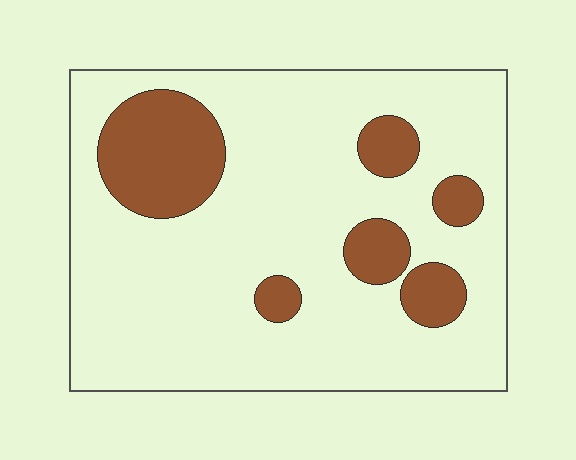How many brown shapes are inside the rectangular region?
6.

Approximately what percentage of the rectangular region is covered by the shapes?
Approximately 20%.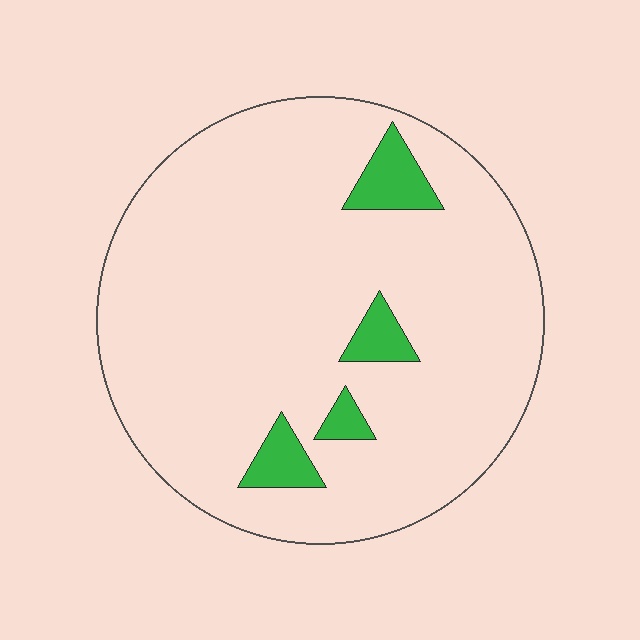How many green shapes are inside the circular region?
4.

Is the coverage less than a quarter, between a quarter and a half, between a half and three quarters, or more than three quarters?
Less than a quarter.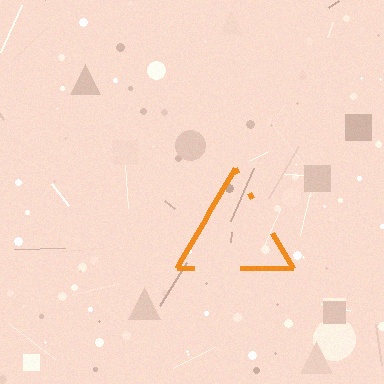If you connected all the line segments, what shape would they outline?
They would outline a triangle.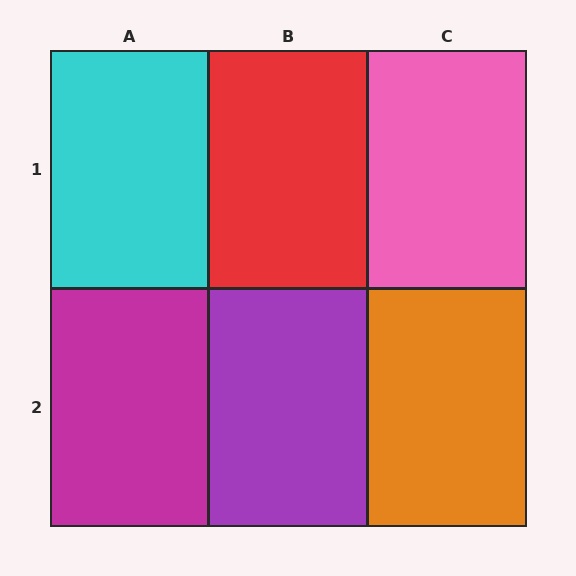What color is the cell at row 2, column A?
Magenta.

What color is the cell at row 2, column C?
Orange.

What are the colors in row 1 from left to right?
Cyan, red, pink.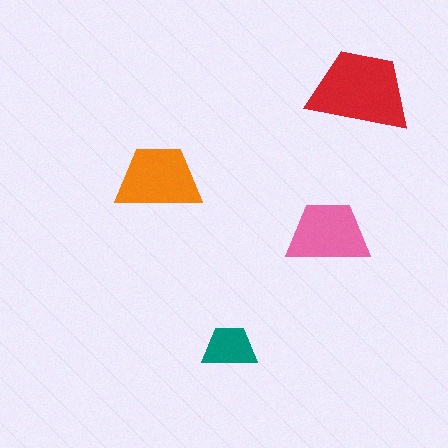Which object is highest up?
The red trapezoid is topmost.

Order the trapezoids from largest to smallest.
the red one, the orange one, the pink one, the teal one.